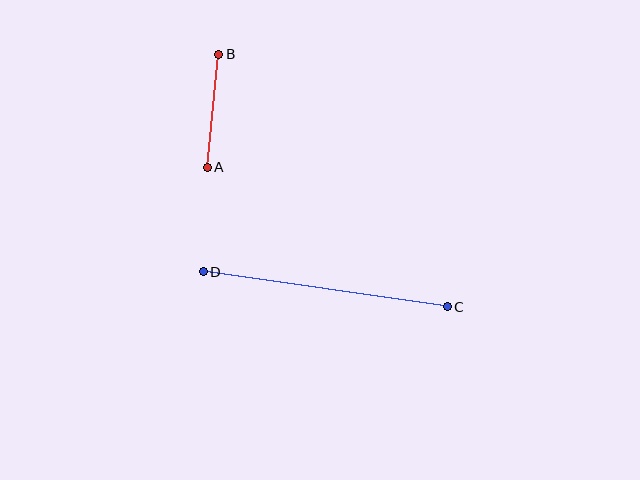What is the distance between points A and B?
The distance is approximately 113 pixels.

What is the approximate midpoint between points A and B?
The midpoint is at approximately (213, 111) pixels.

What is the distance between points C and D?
The distance is approximately 247 pixels.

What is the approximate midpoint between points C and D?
The midpoint is at approximately (325, 289) pixels.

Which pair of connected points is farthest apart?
Points C and D are farthest apart.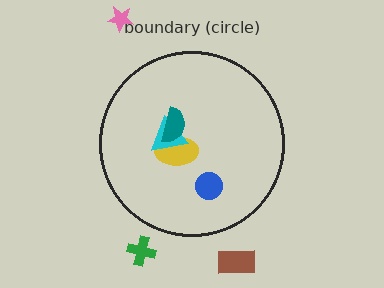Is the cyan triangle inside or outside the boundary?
Inside.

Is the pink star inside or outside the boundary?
Outside.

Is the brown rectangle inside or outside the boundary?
Outside.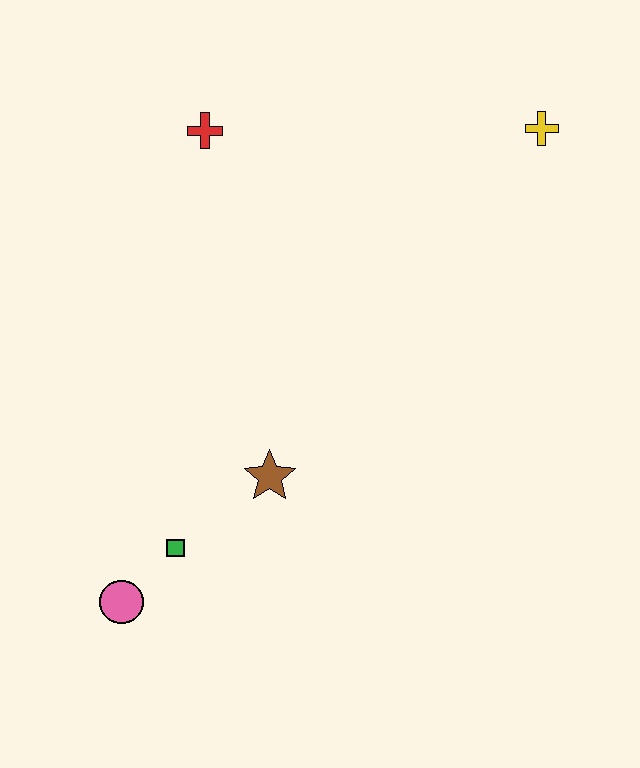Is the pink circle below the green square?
Yes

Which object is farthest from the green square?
The yellow cross is farthest from the green square.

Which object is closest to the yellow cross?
The red cross is closest to the yellow cross.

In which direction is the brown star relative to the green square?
The brown star is to the right of the green square.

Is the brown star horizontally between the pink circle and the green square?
No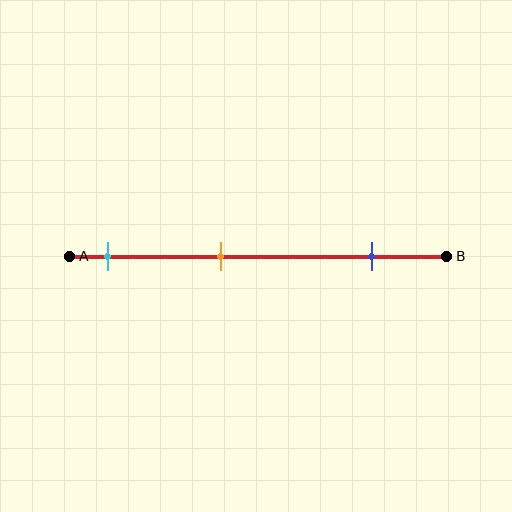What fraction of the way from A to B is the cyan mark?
The cyan mark is approximately 10% (0.1) of the way from A to B.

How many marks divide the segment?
There are 3 marks dividing the segment.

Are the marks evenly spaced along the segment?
Yes, the marks are approximately evenly spaced.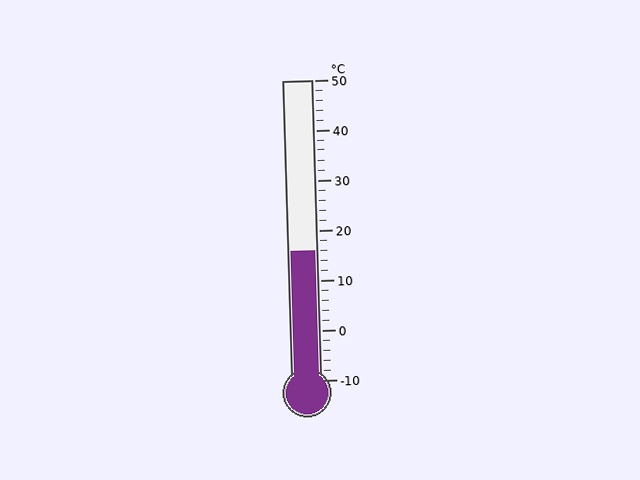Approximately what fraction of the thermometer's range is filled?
The thermometer is filled to approximately 45% of its range.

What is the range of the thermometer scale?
The thermometer scale ranges from -10°C to 50°C.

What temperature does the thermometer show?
The thermometer shows approximately 16°C.